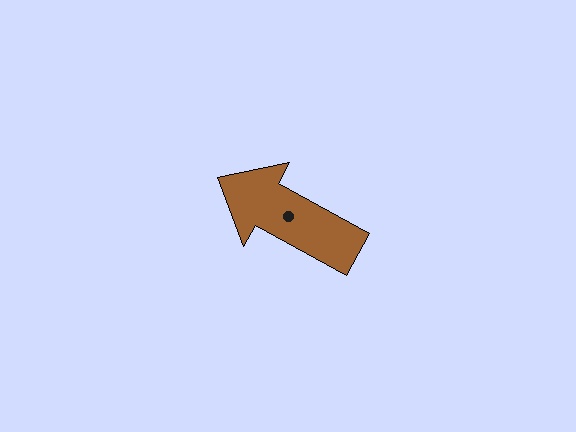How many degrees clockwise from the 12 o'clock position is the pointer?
Approximately 299 degrees.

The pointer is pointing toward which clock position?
Roughly 10 o'clock.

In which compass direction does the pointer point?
Northwest.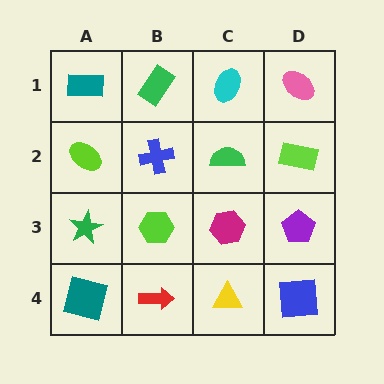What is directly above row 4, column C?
A magenta hexagon.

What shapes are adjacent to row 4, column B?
A lime hexagon (row 3, column B), a teal square (row 4, column A), a yellow triangle (row 4, column C).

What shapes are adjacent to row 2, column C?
A cyan ellipse (row 1, column C), a magenta hexagon (row 3, column C), a blue cross (row 2, column B), a lime rectangle (row 2, column D).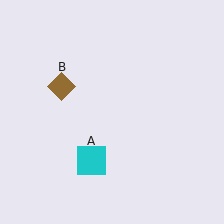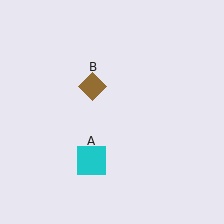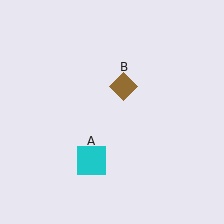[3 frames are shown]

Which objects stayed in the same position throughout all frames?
Cyan square (object A) remained stationary.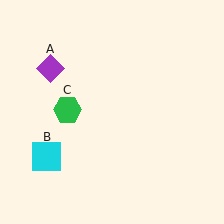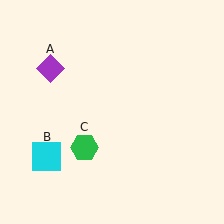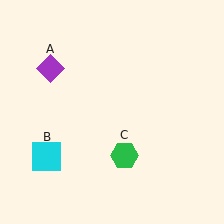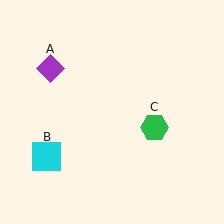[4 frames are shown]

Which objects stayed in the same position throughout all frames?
Purple diamond (object A) and cyan square (object B) remained stationary.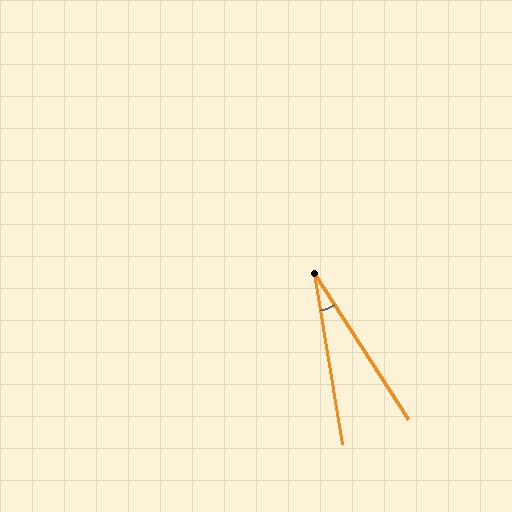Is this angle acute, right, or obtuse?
It is acute.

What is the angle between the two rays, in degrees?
Approximately 23 degrees.